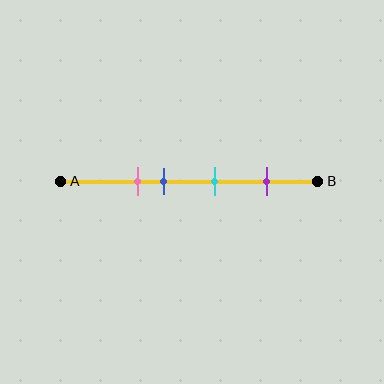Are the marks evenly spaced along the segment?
No, the marks are not evenly spaced.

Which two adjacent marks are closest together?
The pink and blue marks are the closest adjacent pair.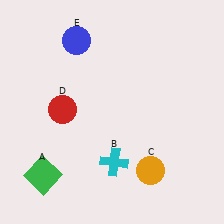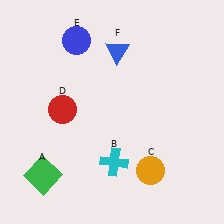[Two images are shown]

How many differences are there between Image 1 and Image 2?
There is 1 difference between the two images.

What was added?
A blue triangle (F) was added in Image 2.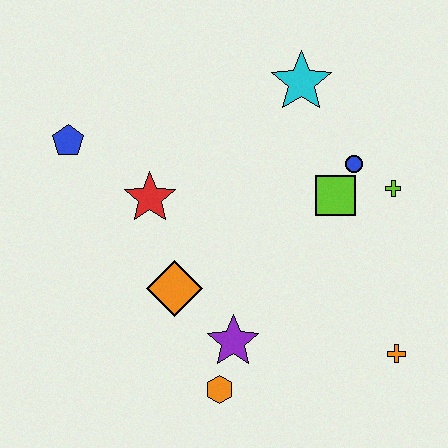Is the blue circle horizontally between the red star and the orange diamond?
No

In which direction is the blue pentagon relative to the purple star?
The blue pentagon is above the purple star.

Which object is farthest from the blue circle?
The blue pentagon is farthest from the blue circle.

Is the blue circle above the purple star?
Yes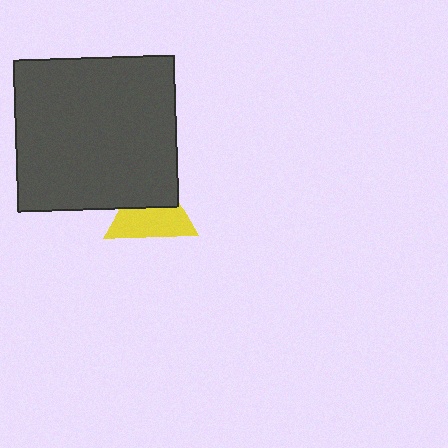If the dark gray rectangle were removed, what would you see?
You would see the complete yellow triangle.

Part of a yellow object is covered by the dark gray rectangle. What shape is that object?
It is a triangle.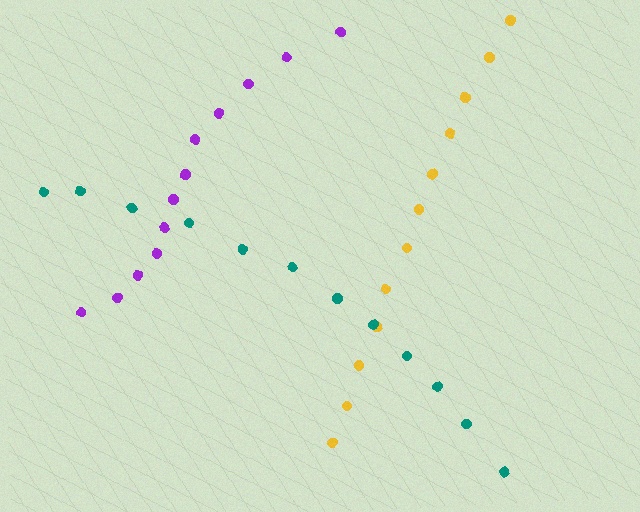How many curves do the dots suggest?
There are 3 distinct paths.